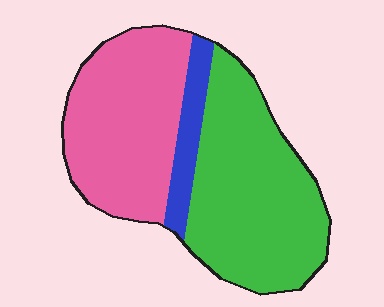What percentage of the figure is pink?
Pink covers 41% of the figure.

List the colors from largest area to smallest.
From largest to smallest: green, pink, blue.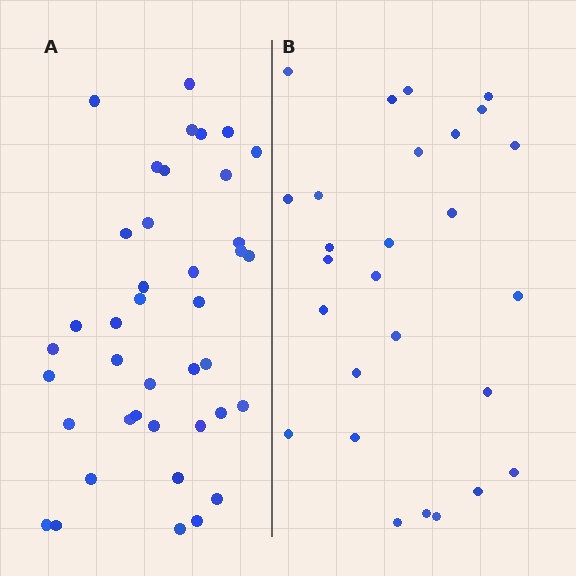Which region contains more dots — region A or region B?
Region A (the left region) has more dots.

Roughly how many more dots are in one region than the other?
Region A has approximately 15 more dots than region B.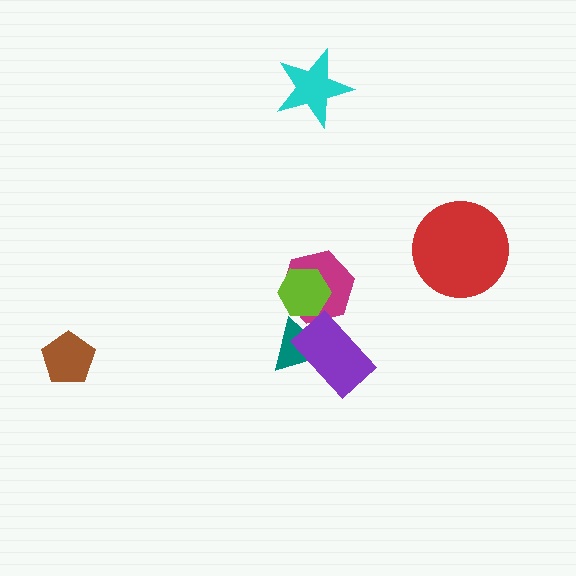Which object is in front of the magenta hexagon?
The lime hexagon is in front of the magenta hexagon.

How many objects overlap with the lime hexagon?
1 object overlaps with the lime hexagon.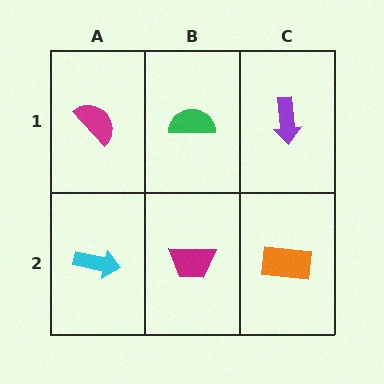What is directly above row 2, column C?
A purple arrow.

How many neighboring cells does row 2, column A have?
2.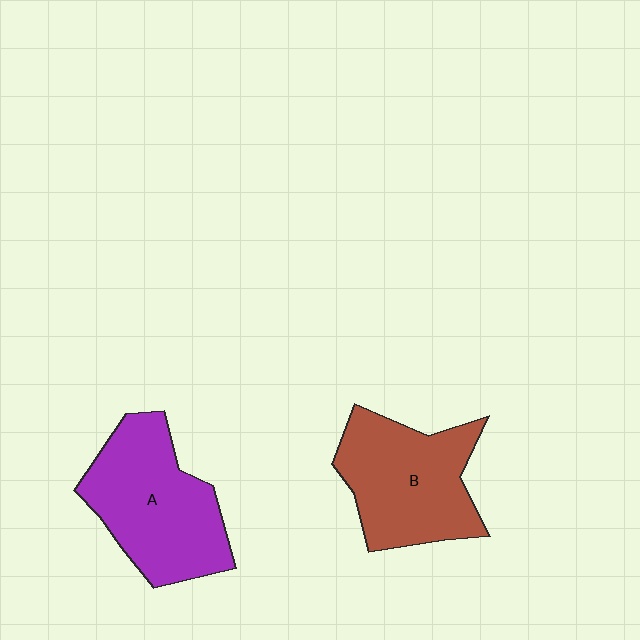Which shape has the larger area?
Shape A (purple).